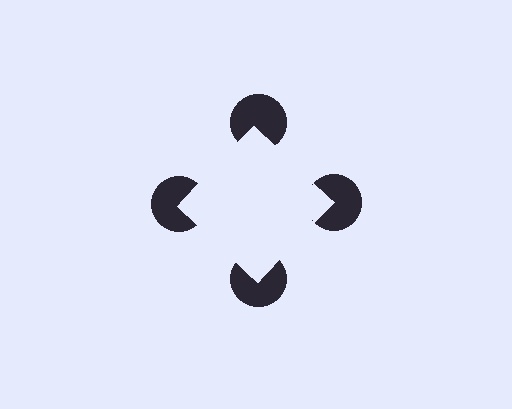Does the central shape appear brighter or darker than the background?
It typically appears slightly brighter than the background, even though no actual brightness change is drawn.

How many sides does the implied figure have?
4 sides.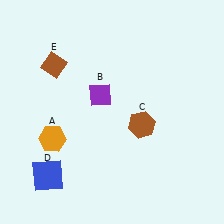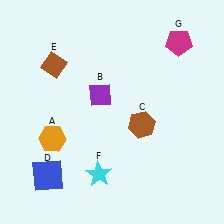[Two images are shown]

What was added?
A cyan star (F), a magenta pentagon (G) were added in Image 2.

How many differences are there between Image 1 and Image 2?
There are 2 differences between the two images.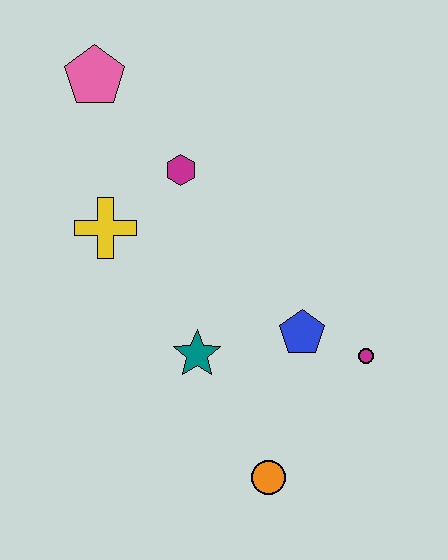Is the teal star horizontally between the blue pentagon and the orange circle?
No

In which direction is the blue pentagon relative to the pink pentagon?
The blue pentagon is below the pink pentagon.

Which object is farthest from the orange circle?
The pink pentagon is farthest from the orange circle.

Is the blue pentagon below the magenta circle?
No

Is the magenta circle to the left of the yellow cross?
No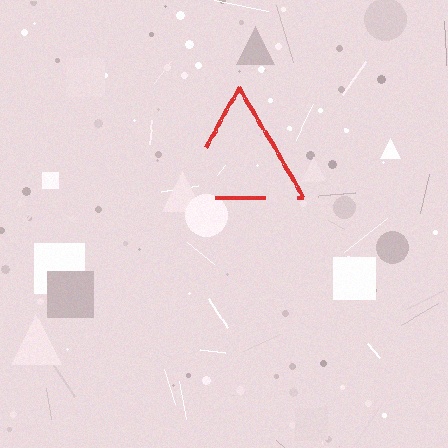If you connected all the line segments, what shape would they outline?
They would outline a triangle.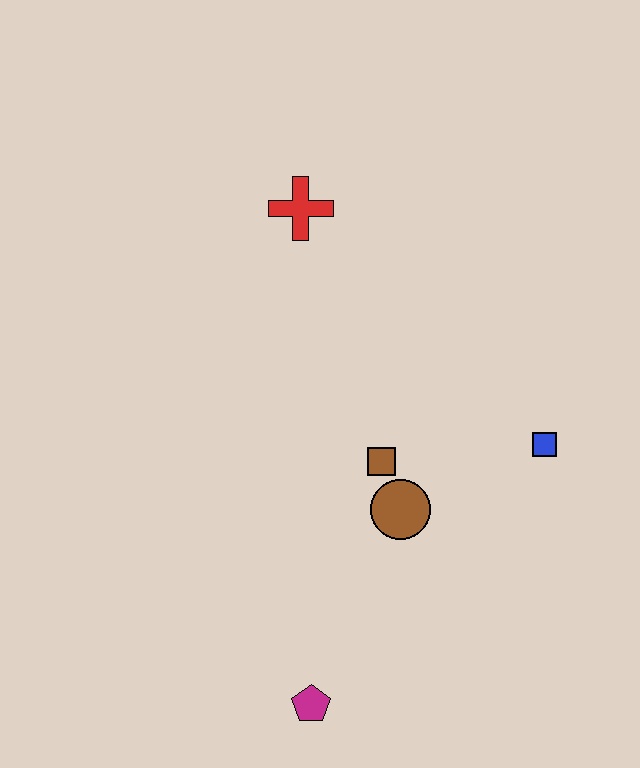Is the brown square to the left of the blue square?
Yes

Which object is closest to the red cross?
The brown square is closest to the red cross.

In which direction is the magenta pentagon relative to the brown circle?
The magenta pentagon is below the brown circle.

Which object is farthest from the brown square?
The red cross is farthest from the brown square.